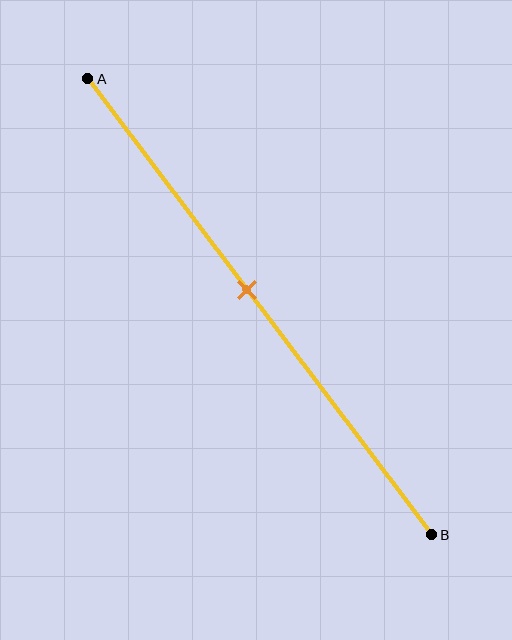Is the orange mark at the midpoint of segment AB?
No, the mark is at about 45% from A, not at the 50% midpoint.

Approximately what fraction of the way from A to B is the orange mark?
The orange mark is approximately 45% of the way from A to B.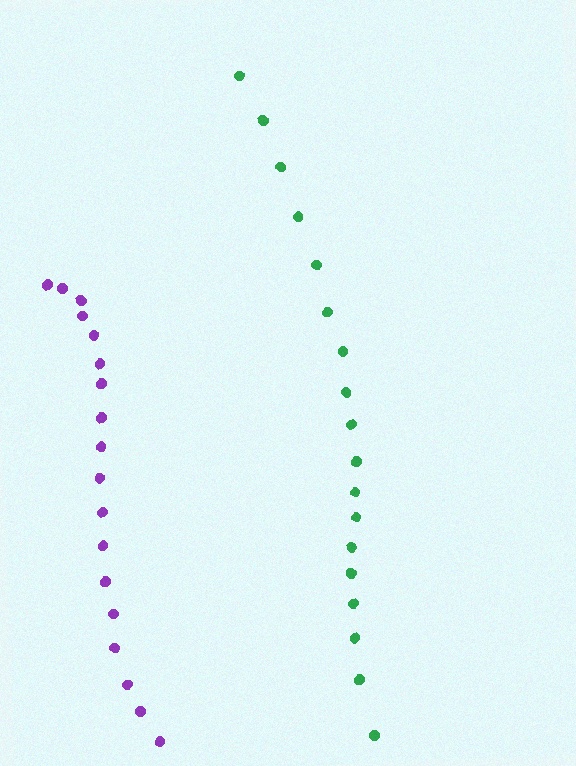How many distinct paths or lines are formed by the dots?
There are 2 distinct paths.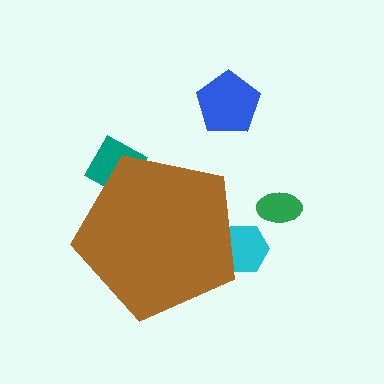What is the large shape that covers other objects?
A brown pentagon.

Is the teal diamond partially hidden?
Yes, the teal diamond is partially hidden behind the brown pentagon.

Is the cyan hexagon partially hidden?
Yes, the cyan hexagon is partially hidden behind the brown pentagon.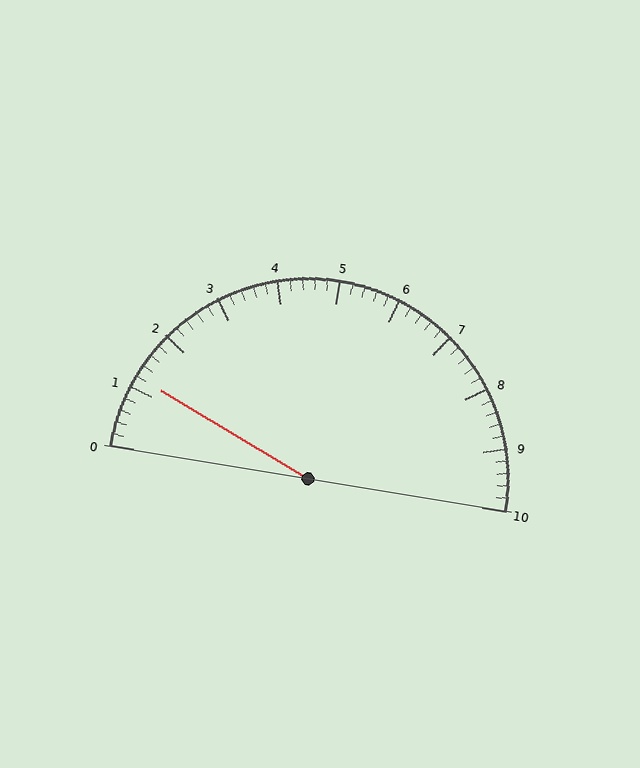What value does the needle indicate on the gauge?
The needle indicates approximately 1.2.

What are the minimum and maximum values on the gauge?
The gauge ranges from 0 to 10.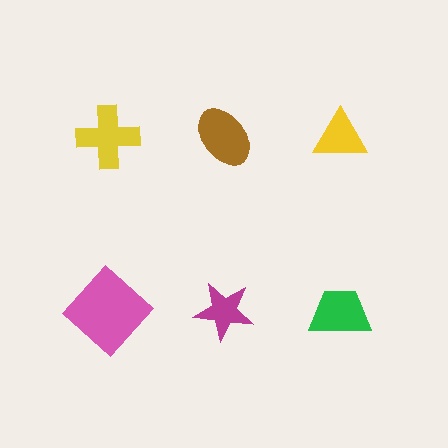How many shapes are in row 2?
3 shapes.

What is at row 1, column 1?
A yellow cross.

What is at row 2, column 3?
A green trapezoid.